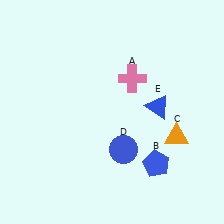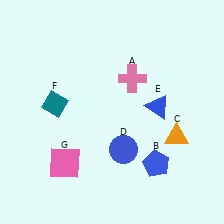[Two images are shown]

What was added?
A teal diamond (F), a pink square (G) were added in Image 2.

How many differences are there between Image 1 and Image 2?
There are 2 differences between the two images.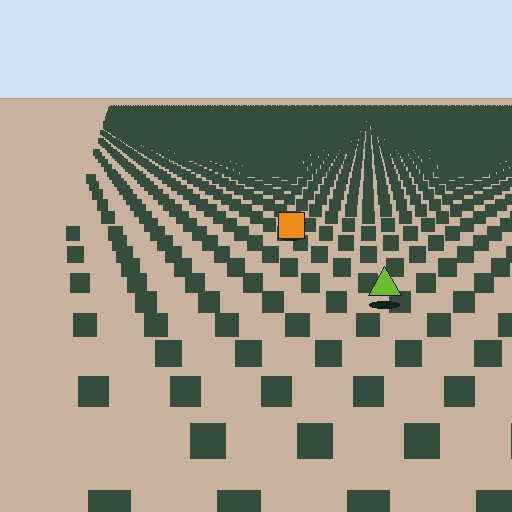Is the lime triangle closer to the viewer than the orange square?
Yes. The lime triangle is closer — you can tell from the texture gradient: the ground texture is coarser near it.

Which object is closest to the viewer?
The lime triangle is closest. The texture marks near it are larger and more spread out.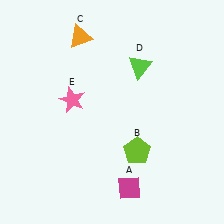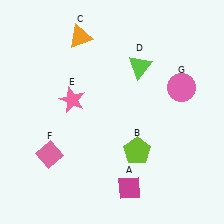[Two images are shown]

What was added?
A pink diamond (F), a pink circle (G) were added in Image 2.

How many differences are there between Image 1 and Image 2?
There are 2 differences between the two images.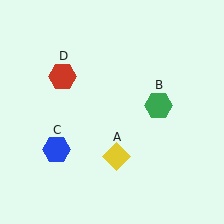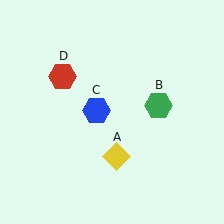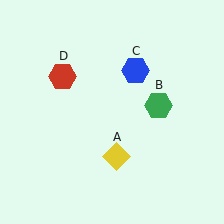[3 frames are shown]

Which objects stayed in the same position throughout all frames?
Yellow diamond (object A) and green hexagon (object B) and red hexagon (object D) remained stationary.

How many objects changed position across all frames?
1 object changed position: blue hexagon (object C).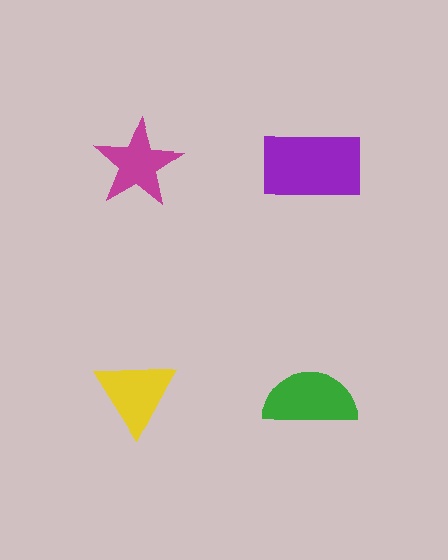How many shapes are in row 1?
2 shapes.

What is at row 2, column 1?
A yellow triangle.